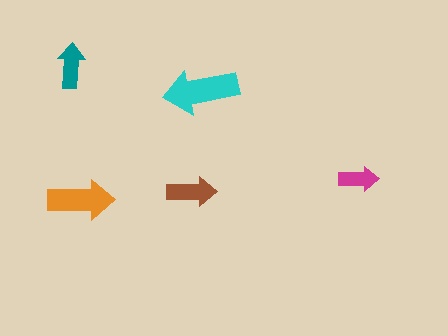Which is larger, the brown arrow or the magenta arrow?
The brown one.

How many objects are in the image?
There are 5 objects in the image.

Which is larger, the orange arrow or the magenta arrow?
The orange one.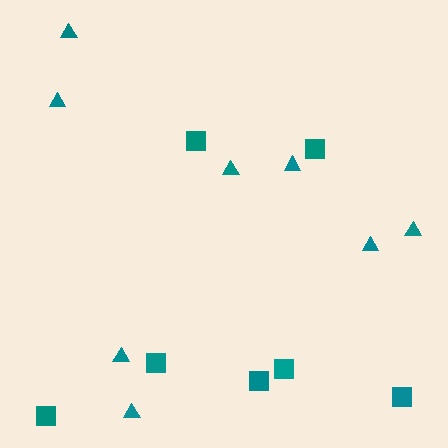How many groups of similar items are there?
There are 2 groups: one group of squares (7) and one group of triangles (8).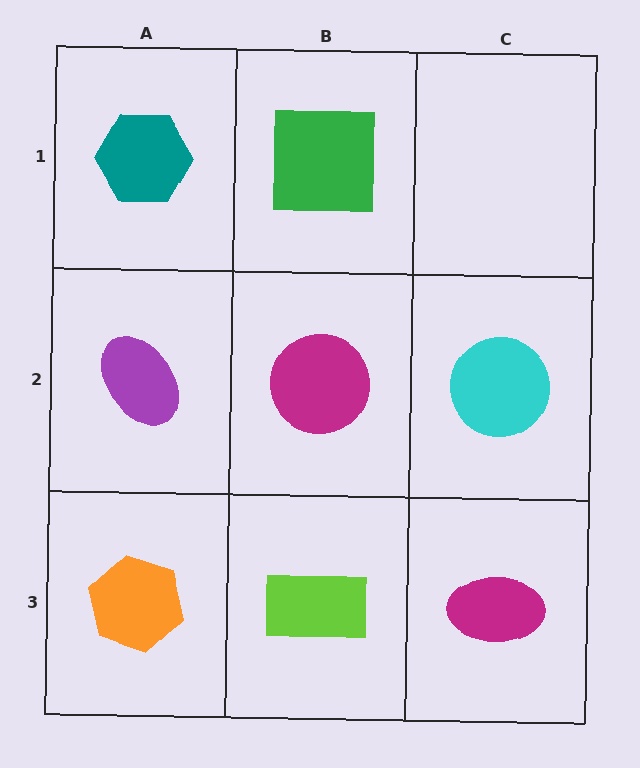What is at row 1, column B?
A green square.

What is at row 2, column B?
A magenta circle.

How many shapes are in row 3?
3 shapes.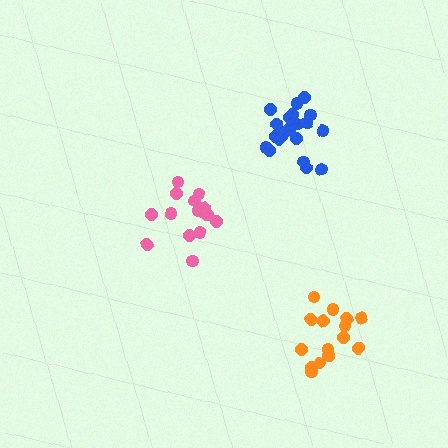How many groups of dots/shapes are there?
There are 3 groups.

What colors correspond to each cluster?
The clusters are colored: pink, orange, blue.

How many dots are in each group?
Group 1: 15 dots, Group 2: 15 dots, Group 3: 21 dots (51 total).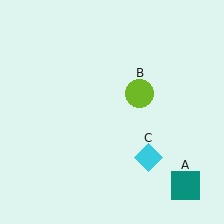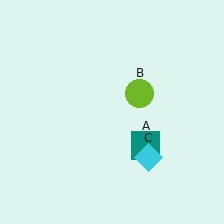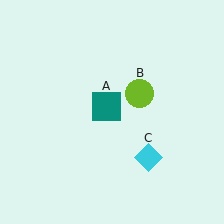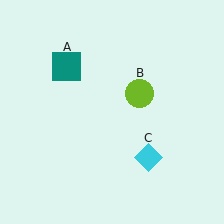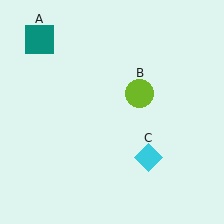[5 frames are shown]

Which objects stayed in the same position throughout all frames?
Lime circle (object B) and cyan diamond (object C) remained stationary.